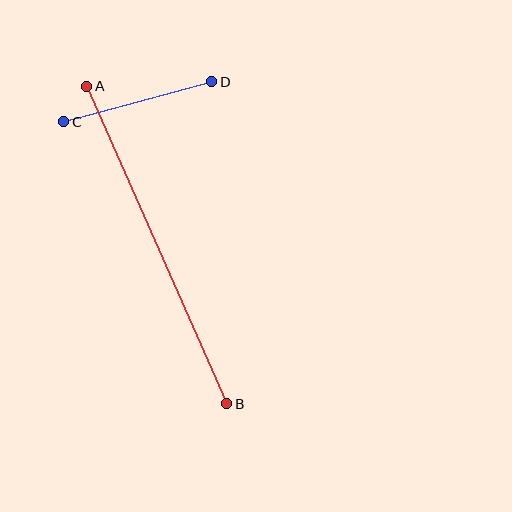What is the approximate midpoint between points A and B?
The midpoint is at approximately (157, 245) pixels.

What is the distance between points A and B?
The distance is approximately 347 pixels.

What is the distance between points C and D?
The distance is approximately 153 pixels.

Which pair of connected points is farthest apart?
Points A and B are farthest apart.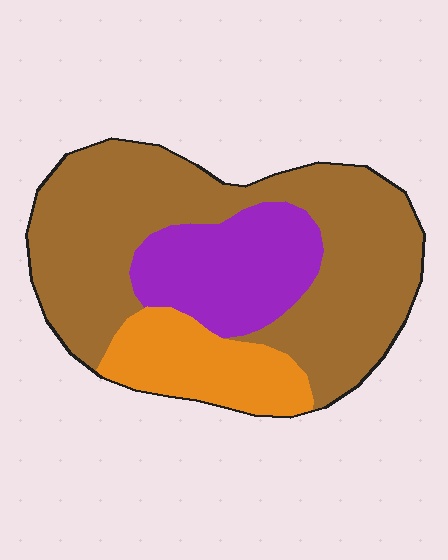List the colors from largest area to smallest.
From largest to smallest: brown, purple, orange.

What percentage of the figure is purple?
Purple covers 22% of the figure.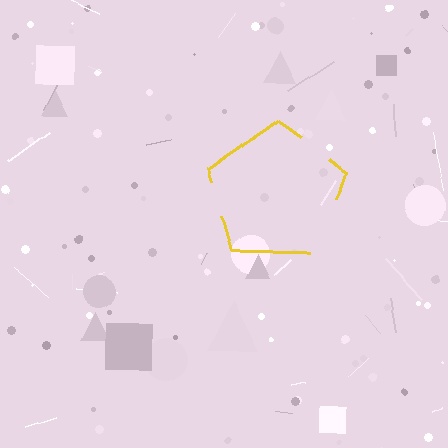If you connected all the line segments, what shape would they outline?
They would outline a pentagon.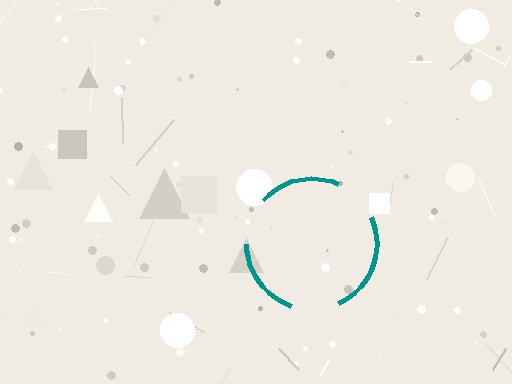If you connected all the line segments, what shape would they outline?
They would outline a circle.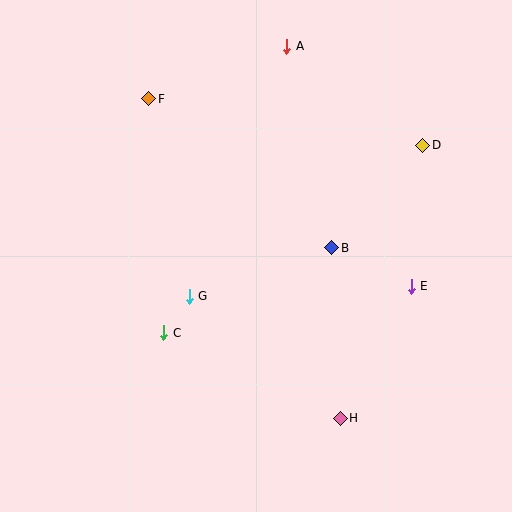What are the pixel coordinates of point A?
Point A is at (287, 46).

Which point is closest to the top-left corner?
Point F is closest to the top-left corner.